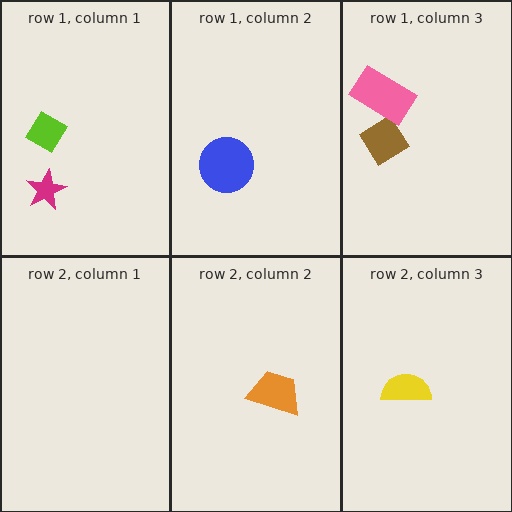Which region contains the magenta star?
The row 1, column 1 region.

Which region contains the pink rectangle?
The row 1, column 3 region.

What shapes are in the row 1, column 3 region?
The brown diamond, the pink rectangle.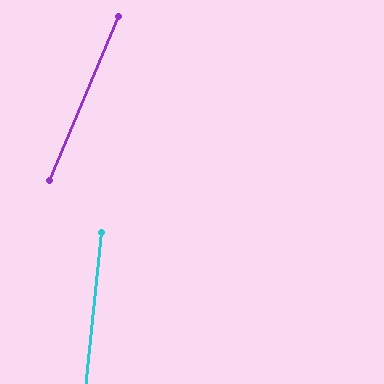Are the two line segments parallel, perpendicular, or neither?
Neither parallel nor perpendicular — they differ by about 17°.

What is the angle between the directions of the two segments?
Approximately 17 degrees.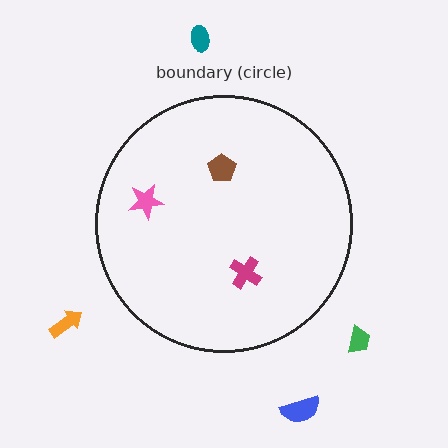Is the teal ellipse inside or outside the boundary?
Outside.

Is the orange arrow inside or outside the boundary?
Outside.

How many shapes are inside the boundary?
3 inside, 4 outside.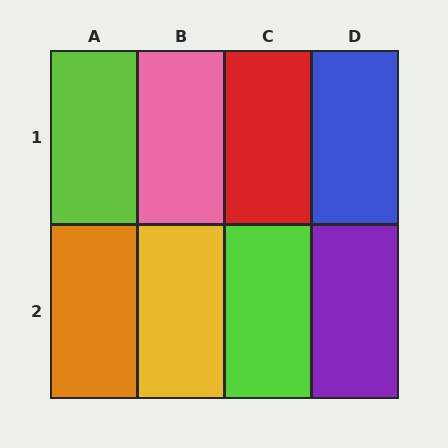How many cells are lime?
2 cells are lime.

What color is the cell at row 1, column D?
Blue.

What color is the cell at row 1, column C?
Red.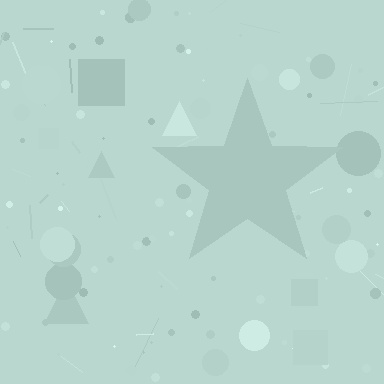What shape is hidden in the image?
A star is hidden in the image.